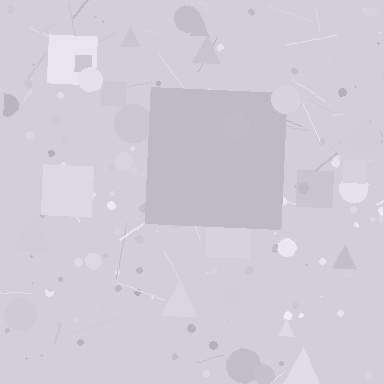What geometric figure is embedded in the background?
A square is embedded in the background.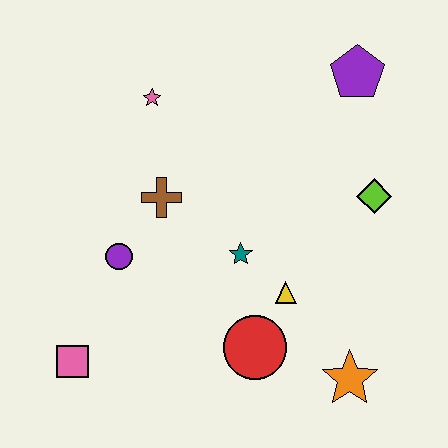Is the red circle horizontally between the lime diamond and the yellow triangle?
No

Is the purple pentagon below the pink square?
No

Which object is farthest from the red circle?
The purple pentagon is farthest from the red circle.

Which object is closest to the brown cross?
The purple circle is closest to the brown cross.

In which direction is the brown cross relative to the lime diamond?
The brown cross is to the left of the lime diamond.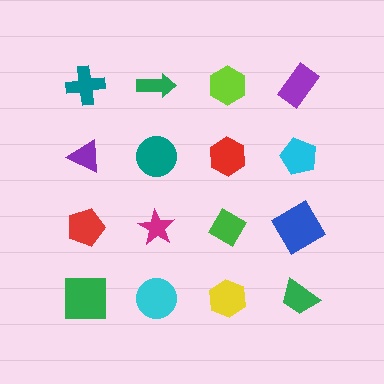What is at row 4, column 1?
A green square.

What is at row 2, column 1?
A purple triangle.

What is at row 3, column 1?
A red pentagon.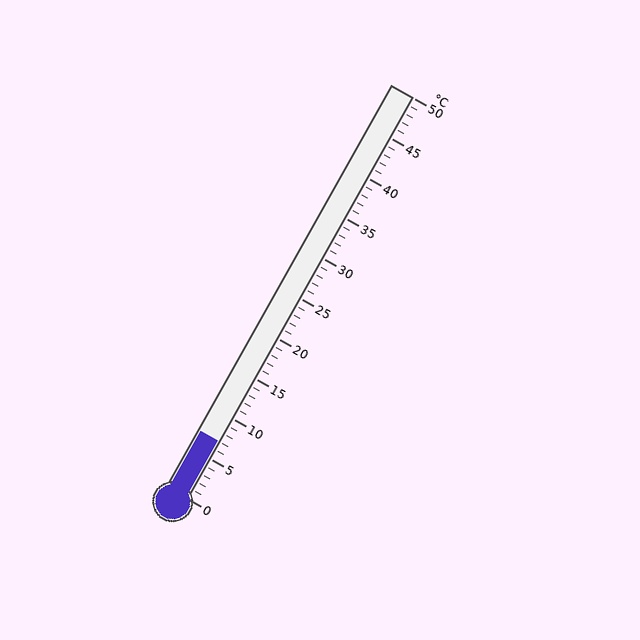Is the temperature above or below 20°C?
The temperature is below 20°C.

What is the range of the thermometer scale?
The thermometer scale ranges from 0°C to 50°C.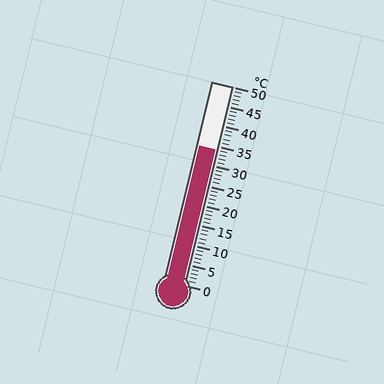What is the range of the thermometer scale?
The thermometer scale ranges from 0°C to 50°C.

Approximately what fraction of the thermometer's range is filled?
The thermometer is filled to approximately 70% of its range.